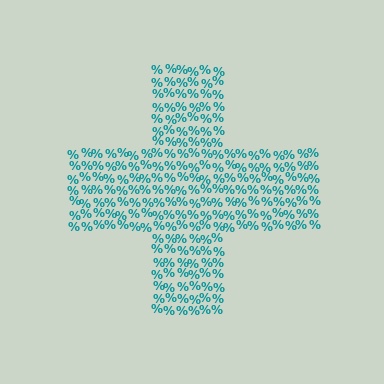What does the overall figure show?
The overall figure shows a cross.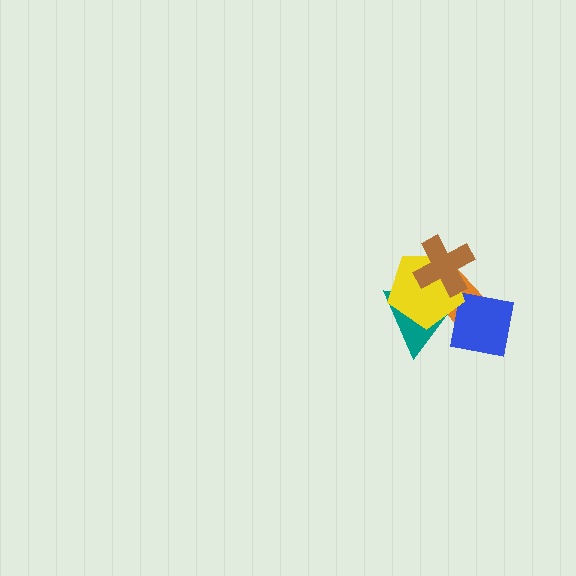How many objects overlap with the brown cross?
3 objects overlap with the brown cross.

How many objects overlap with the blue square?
3 objects overlap with the blue square.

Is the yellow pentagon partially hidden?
Yes, it is partially covered by another shape.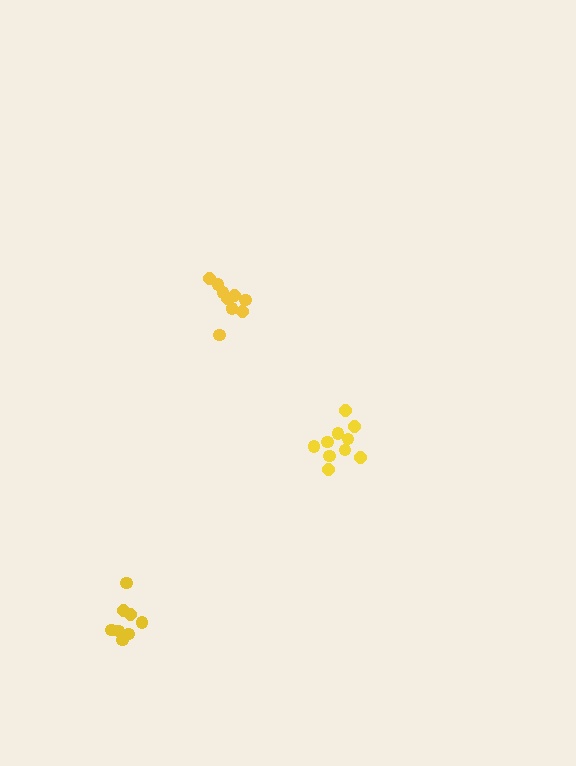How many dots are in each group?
Group 1: 9 dots, Group 2: 10 dots, Group 3: 8 dots (27 total).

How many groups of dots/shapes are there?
There are 3 groups.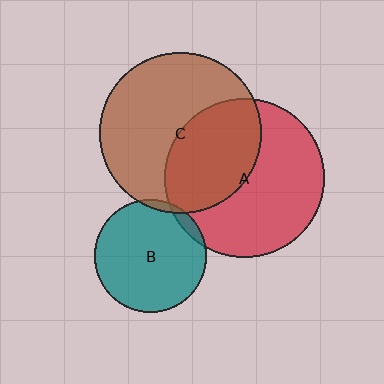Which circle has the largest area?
Circle C (brown).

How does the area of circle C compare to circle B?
Approximately 2.1 times.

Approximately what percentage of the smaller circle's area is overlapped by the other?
Approximately 40%.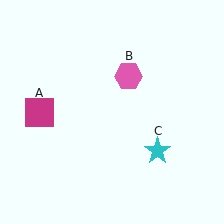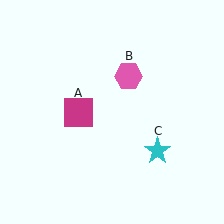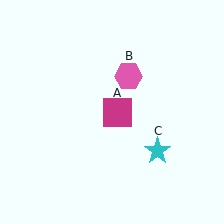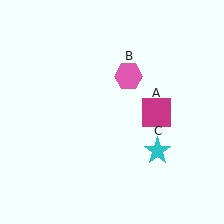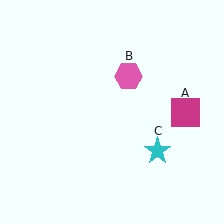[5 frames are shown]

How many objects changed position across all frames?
1 object changed position: magenta square (object A).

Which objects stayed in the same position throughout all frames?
Pink hexagon (object B) and cyan star (object C) remained stationary.